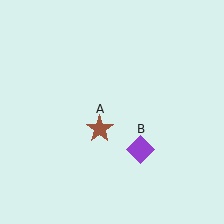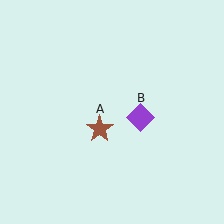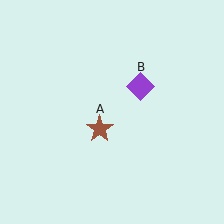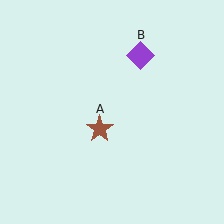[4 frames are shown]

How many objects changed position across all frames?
1 object changed position: purple diamond (object B).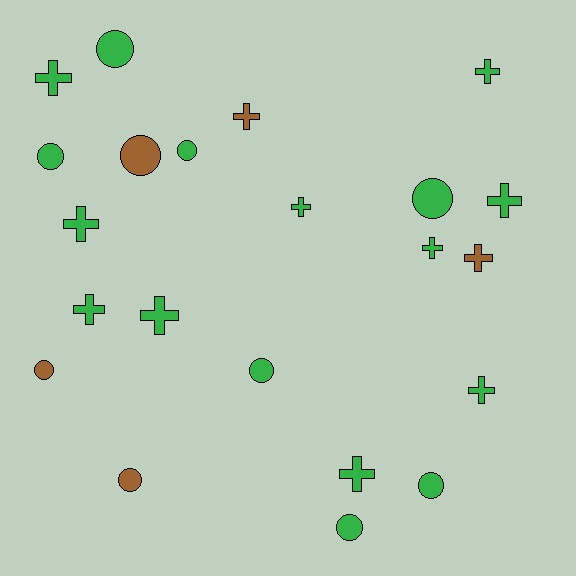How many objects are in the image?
There are 22 objects.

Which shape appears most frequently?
Cross, with 12 objects.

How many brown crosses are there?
There are 2 brown crosses.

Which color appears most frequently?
Green, with 17 objects.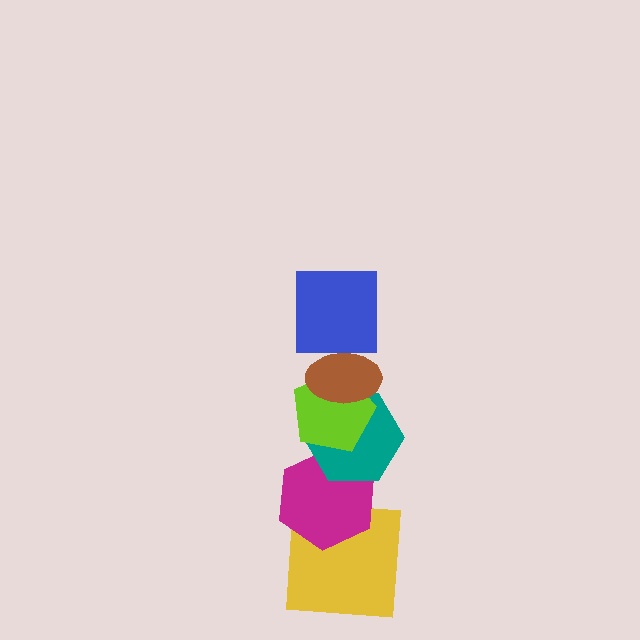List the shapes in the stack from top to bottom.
From top to bottom: the blue square, the brown ellipse, the lime pentagon, the teal hexagon, the magenta hexagon, the yellow square.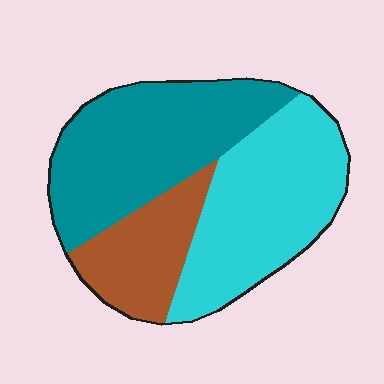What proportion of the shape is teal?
Teal takes up between a quarter and a half of the shape.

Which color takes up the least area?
Brown, at roughly 20%.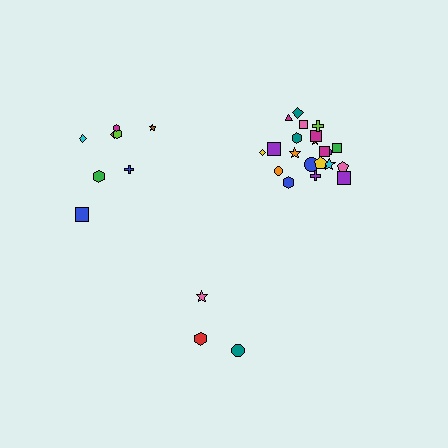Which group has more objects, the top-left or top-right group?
The top-right group.